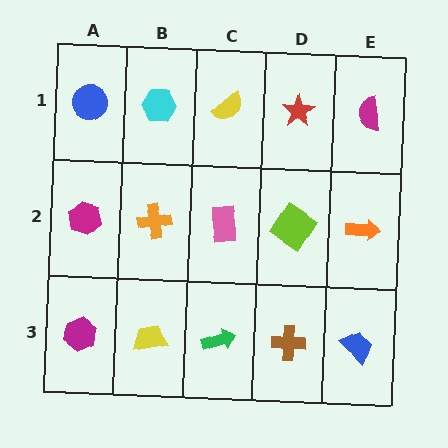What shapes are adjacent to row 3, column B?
An orange cross (row 2, column B), a magenta hexagon (row 3, column A), a green arrow (row 3, column C).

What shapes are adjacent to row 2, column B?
A cyan hexagon (row 1, column B), a yellow trapezoid (row 3, column B), a magenta hexagon (row 2, column A), a pink rectangle (row 2, column C).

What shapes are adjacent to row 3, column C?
A pink rectangle (row 2, column C), a yellow trapezoid (row 3, column B), a brown cross (row 3, column D).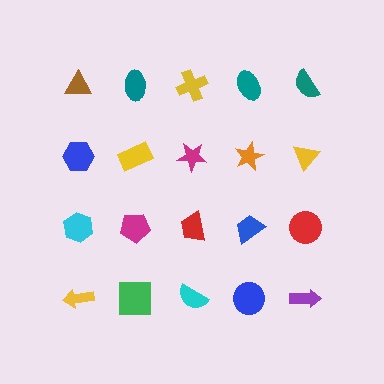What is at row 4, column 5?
A purple arrow.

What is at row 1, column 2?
A teal ellipse.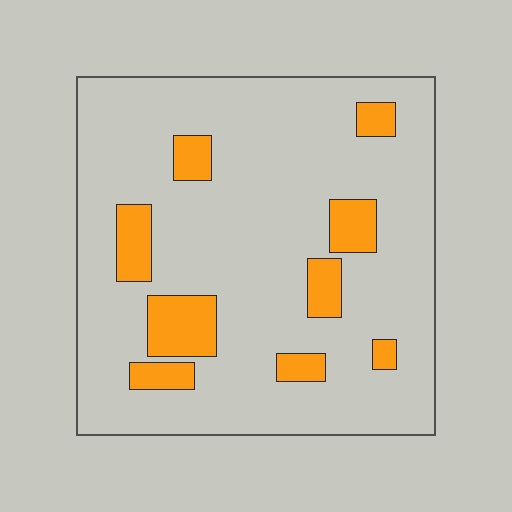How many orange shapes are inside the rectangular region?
9.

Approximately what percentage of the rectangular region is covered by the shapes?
Approximately 15%.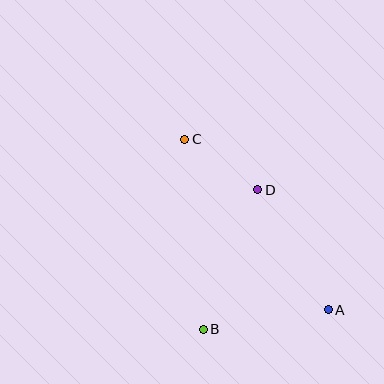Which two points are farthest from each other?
Points A and C are farthest from each other.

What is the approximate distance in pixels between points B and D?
The distance between B and D is approximately 150 pixels.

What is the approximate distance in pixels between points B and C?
The distance between B and C is approximately 191 pixels.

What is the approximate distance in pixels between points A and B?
The distance between A and B is approximately 127 pixels.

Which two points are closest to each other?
Points C and D are closest to each other.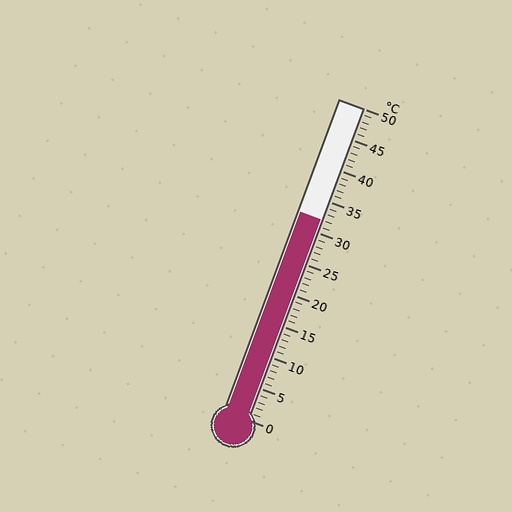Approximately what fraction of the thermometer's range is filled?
The thermometer is filled to approximately 65% of its range.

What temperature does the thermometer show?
The thermometer shows approximately 32°C.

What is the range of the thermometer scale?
The thermometer scale ranges from 0°C to 50°C.